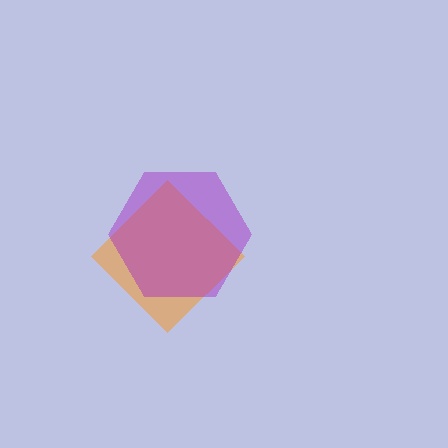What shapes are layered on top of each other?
The layered shapes are: an orange diamond, a purple hexagon.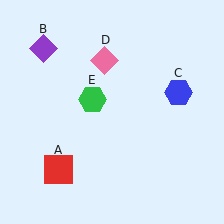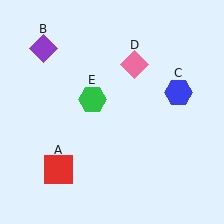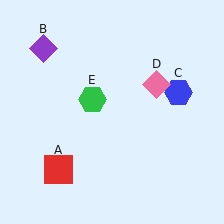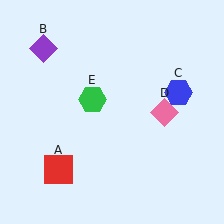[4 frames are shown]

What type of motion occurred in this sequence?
The pink diamond (object D) rotated clockwise around the center of the scene.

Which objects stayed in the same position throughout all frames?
Red square (object A) and purple diamond (object B) and blue hexagon (object C) and green hexagon (object E) remained stationary.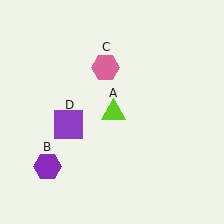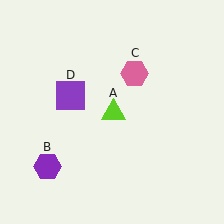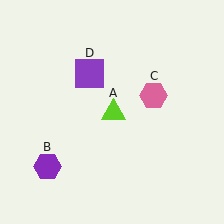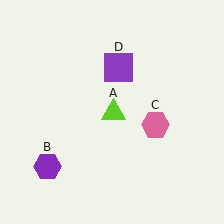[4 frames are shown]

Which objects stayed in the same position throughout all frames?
Lime triangle (object A) and purple hexagon (object B) remained stationary.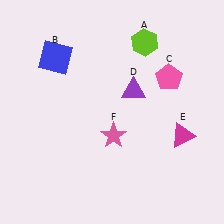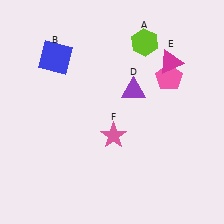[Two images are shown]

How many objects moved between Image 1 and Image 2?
1 object moved between the two images.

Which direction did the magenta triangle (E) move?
The magenta triangle (E) moved up.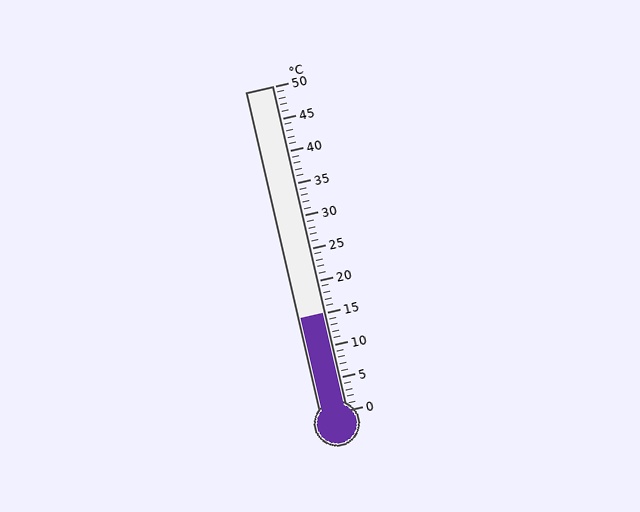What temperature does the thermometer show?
The thermometer shows approximately 15°C.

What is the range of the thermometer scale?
The thermometer scale ranges from 0°C to 50°C.